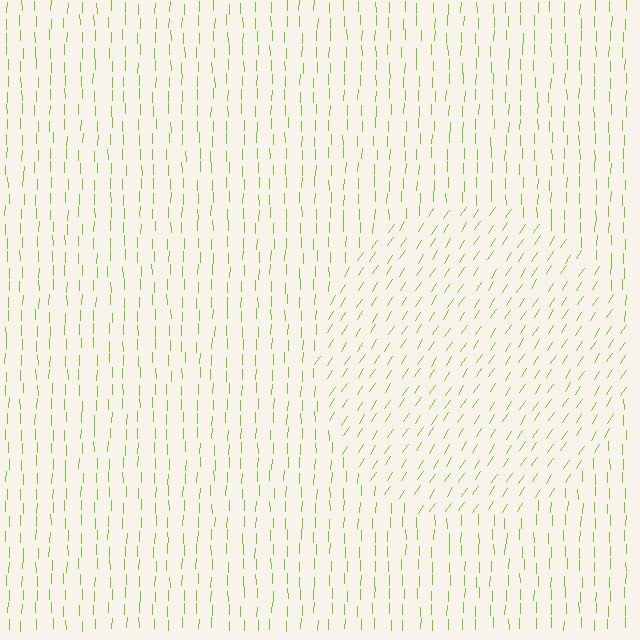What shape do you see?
I see a circle.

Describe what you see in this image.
The image is filled with small lime line segments. A circle region in the image has lines oriented differently from the surrounding lines, creating a visible texture boundary.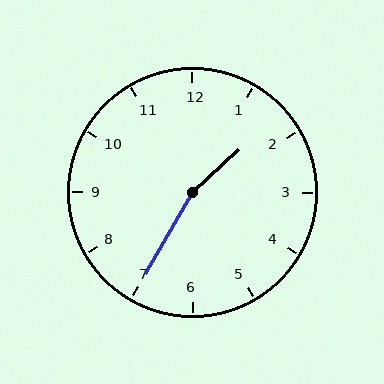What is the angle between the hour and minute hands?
Approximately 162 degrees.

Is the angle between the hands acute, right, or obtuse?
It is obtuse.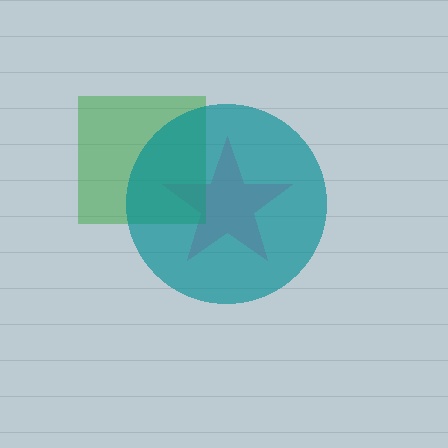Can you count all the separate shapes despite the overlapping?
Yes, there are 3 separate shapes.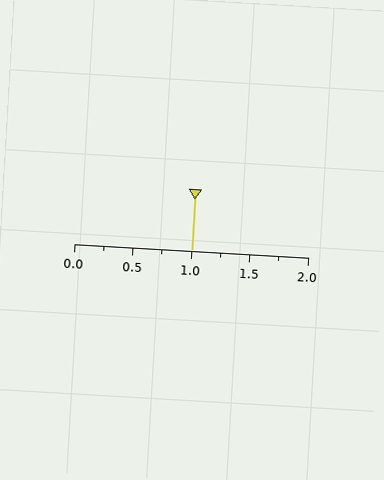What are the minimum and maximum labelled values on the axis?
The axis runs from 0.0 to 2.0.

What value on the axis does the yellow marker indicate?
The marker indicates approximately 1.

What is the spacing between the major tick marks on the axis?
The major ticks are spaced 0.5 apart.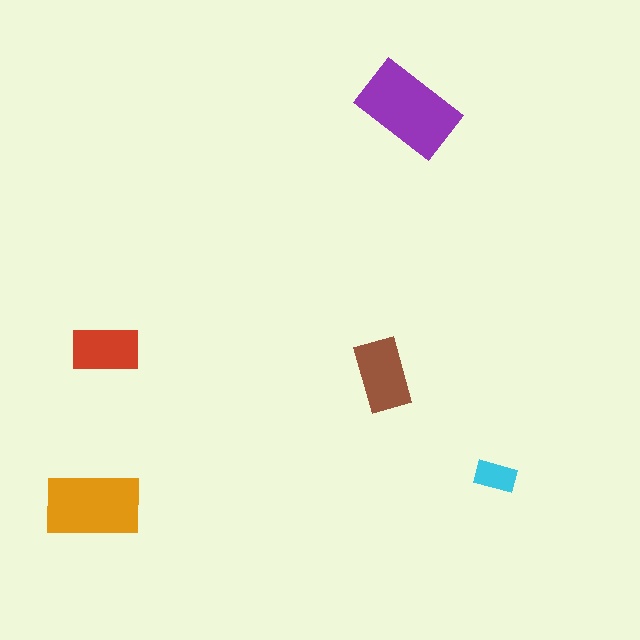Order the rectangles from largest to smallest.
the purple one, the orange one, the brown one, the red one, the cyan one.